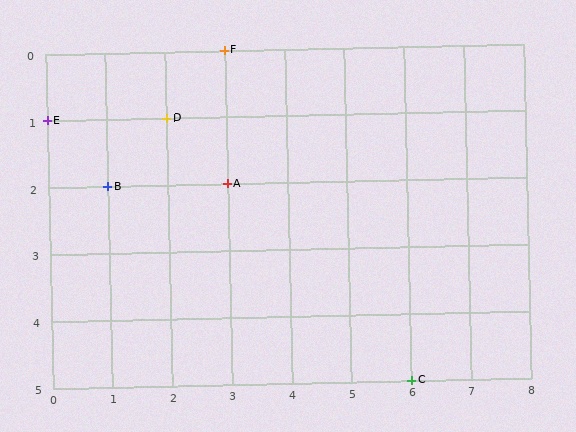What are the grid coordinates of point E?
Point E is at grid coordinates (0, 1).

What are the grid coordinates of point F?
Point F is at grid coordinates (3, 0).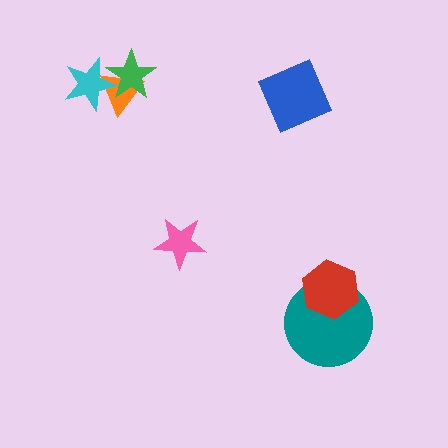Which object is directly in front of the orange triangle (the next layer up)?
The green star is directly in front of the orange triangle.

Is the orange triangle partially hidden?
Yes, it is partially covered by another shape.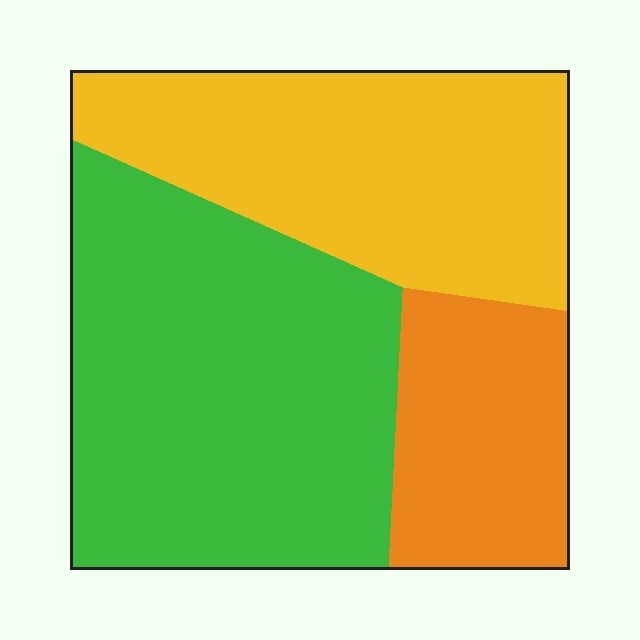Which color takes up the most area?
Green, at roughly 45%.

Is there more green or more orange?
Green.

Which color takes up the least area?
Orange, at roughly 20%.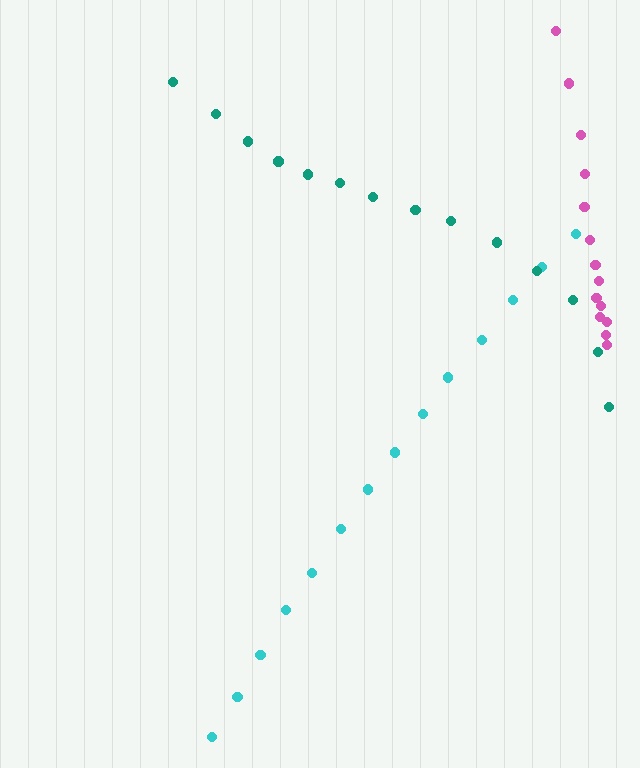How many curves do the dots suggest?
There are 3 distinct paths.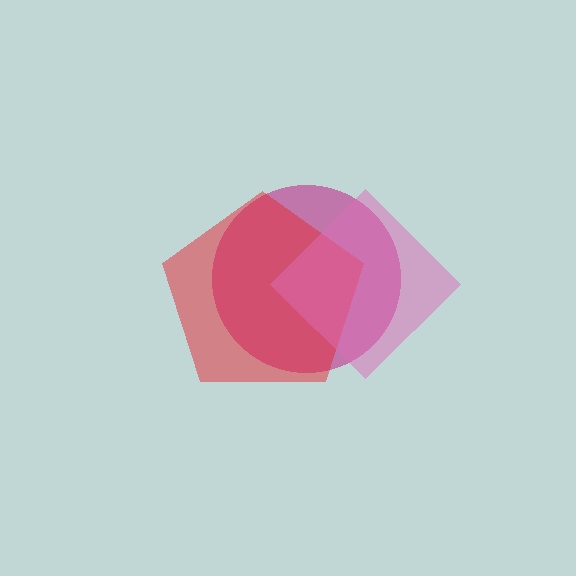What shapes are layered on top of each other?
The layered shapes are: a magenta circle, a red pentagon, a pink diamond.